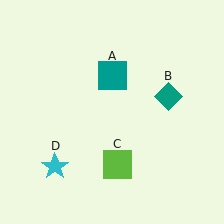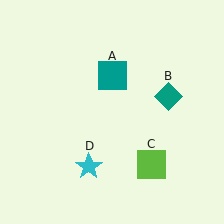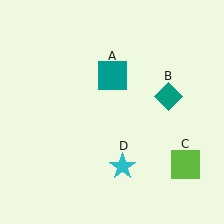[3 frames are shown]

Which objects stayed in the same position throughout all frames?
Teal square (object A) and teal diamond (object B) remained stationary.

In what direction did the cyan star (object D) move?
The cyan star (object D) moved right.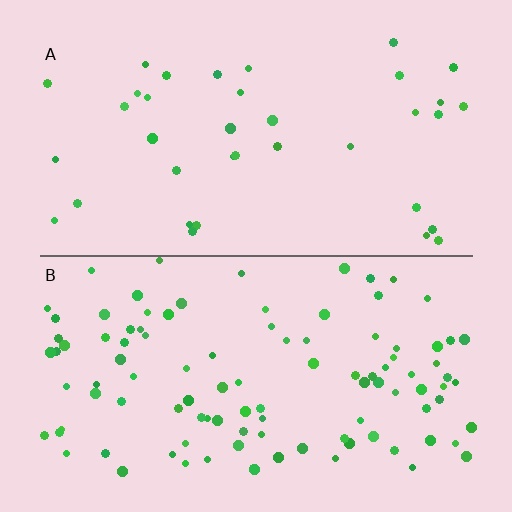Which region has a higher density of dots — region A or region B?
B (the bottom).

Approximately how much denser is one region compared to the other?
Approximately 2.8× — region B over region A.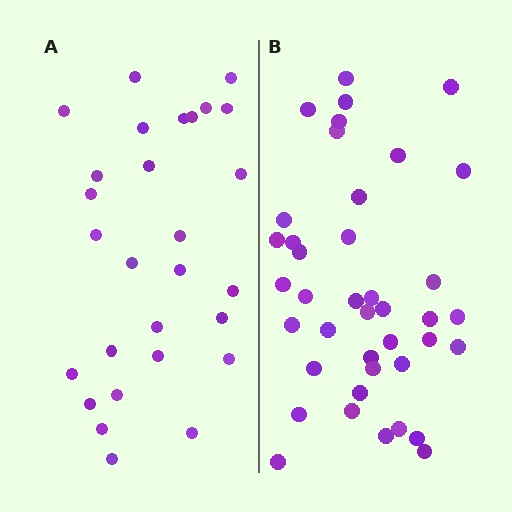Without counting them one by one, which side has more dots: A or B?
Region B (the right region) has more dots.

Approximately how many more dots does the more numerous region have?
Region B has roughly 12 or so more dots than region A.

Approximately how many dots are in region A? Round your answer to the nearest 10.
About 30 dots. (The exact count is 28, which rounds to 30.)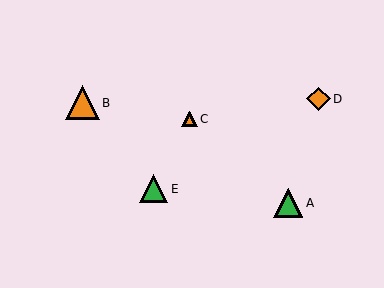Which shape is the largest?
The orange triangle (labeled B) is the largest.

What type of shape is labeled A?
Shape A is a green triangle.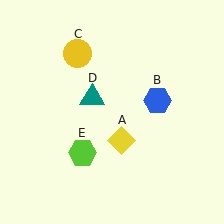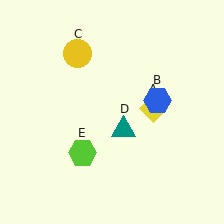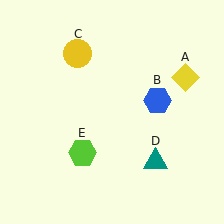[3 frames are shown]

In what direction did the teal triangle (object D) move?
The teal triangle (object D) moved down and to the right.